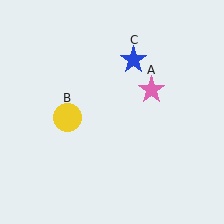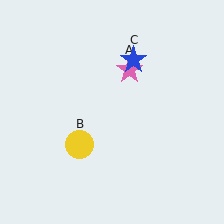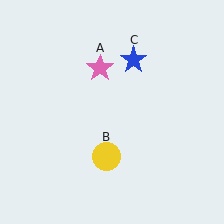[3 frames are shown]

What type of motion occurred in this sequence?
The pink star (object A), yellow circle (object B) rotated counterclockwise around the center of the scene.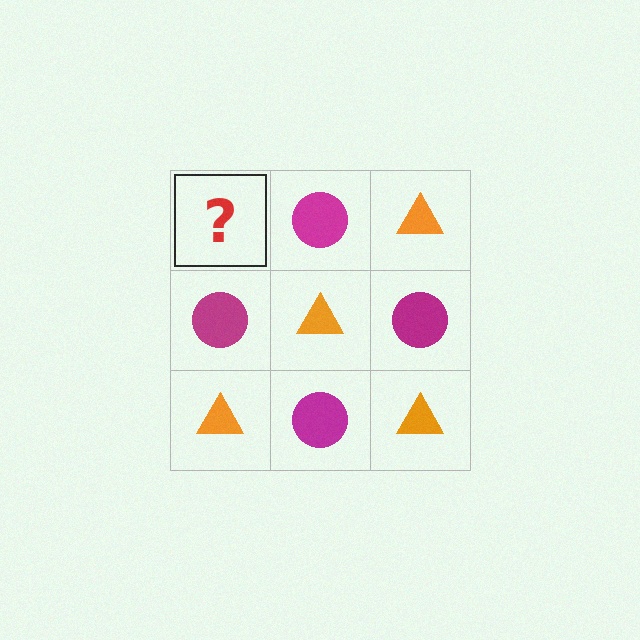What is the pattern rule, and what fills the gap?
The rule is that it alternates orange triangle and magenta circle in a checkerboard pattern. The gap should be filled with an orange triangle.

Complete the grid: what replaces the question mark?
The question mark should be replaced with an orange triangle.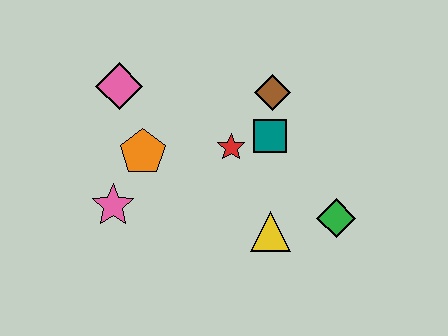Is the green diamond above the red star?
No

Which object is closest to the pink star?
The orange pentagon is closest to the pink star.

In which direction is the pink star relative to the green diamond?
The pink star is to the left of the green diamond.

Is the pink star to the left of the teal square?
Yes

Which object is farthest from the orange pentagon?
The green diamond is farthest from the orange pentagon.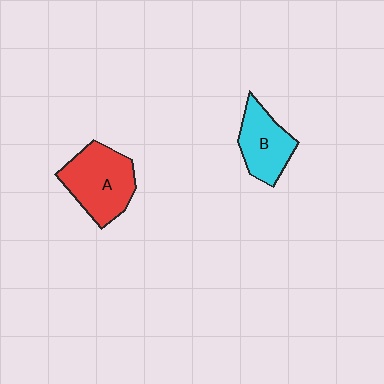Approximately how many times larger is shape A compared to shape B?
Approximately 1.3 times.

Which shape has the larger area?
Shape A (red).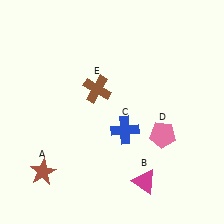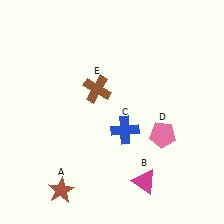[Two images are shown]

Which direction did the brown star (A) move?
The brown star (A) moved right.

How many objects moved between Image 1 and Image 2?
1 object moved between the two images.